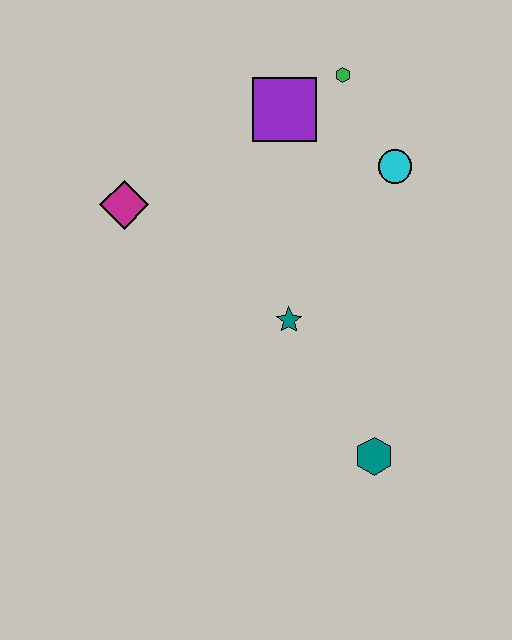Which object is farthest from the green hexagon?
The teal hexagon is farthest from the green hexagon.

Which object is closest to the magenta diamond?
The purple square is closest to the magenta diamond.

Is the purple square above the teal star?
Yes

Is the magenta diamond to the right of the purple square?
No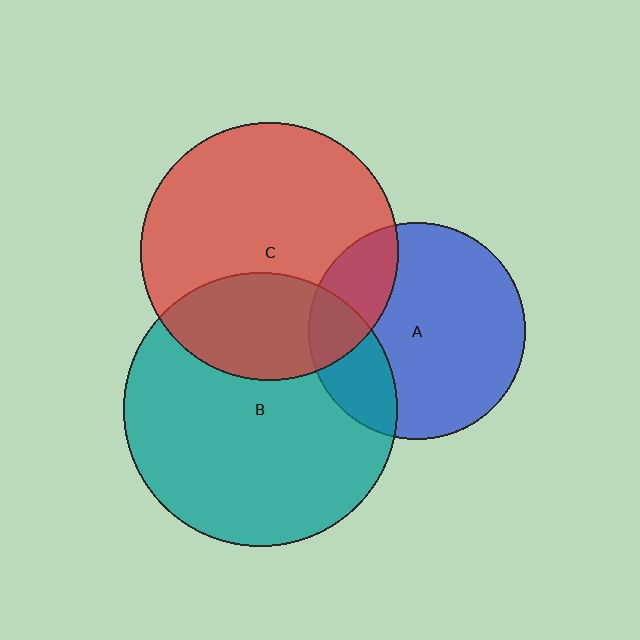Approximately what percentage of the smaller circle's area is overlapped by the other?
Approximately 30%.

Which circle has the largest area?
Circle B (teal).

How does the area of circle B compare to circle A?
Approximately 1.6 times.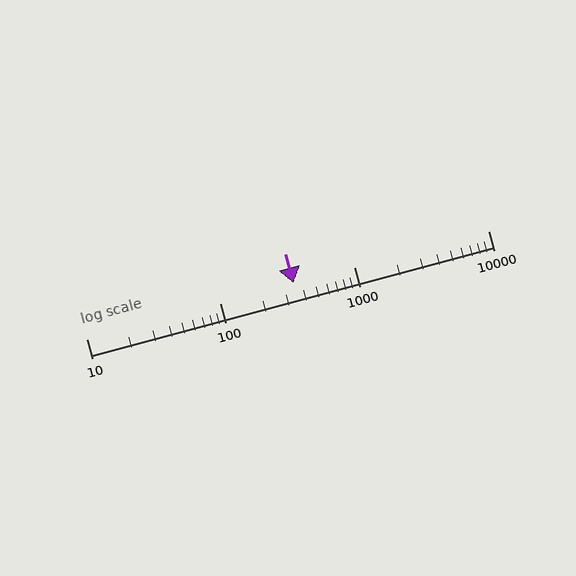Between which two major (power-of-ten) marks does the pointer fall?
The pointer is between 100 and 1000.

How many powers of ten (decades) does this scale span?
The scale spans 3 decades, from 10 to 10000.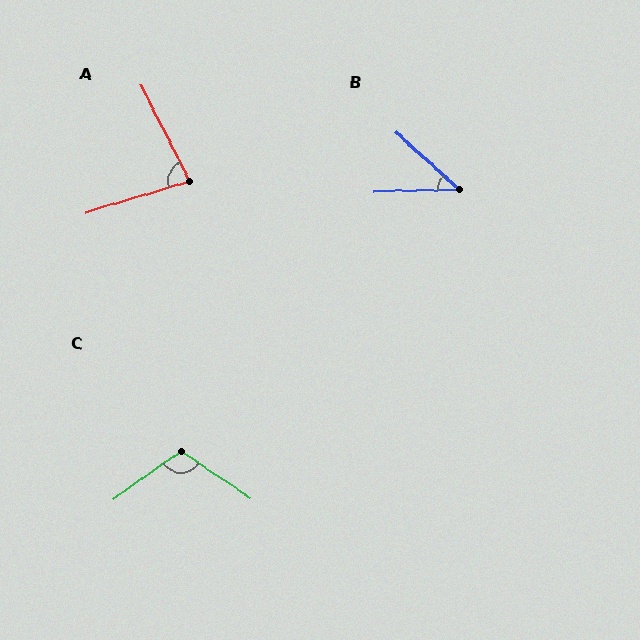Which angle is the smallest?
B, at approximately 44 degrees.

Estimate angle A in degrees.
Approximately 80 degrees.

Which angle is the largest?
C, at approximately 110 degrees.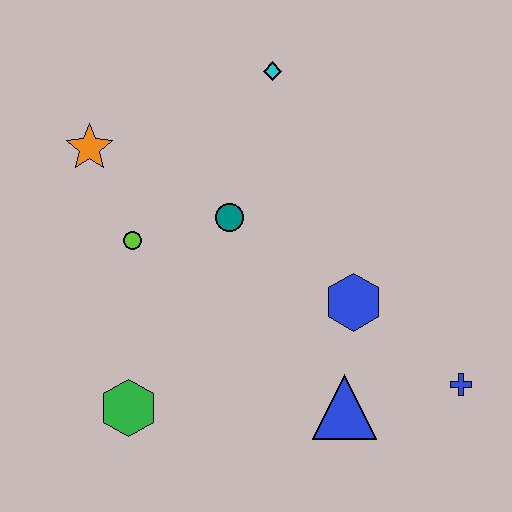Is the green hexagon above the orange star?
No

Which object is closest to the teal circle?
The lime circle is closest to the teal circle.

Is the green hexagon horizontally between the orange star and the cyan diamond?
Yes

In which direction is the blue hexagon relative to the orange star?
The blue hexagon is to the right of the orange star.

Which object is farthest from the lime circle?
The blue cross is farthest from the lime circle.